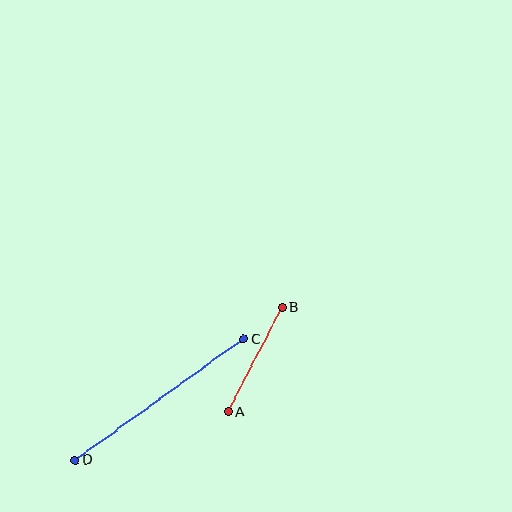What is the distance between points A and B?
The distance is approximately 117 pixels.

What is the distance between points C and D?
The distance is approximately 207 pixels.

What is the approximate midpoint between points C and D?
The midpoint is at approximately (159, 400) pixels.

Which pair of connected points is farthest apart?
Points C and D are farthest apart.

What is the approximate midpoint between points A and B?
The midpoint is at approximately (255, 360) pixels.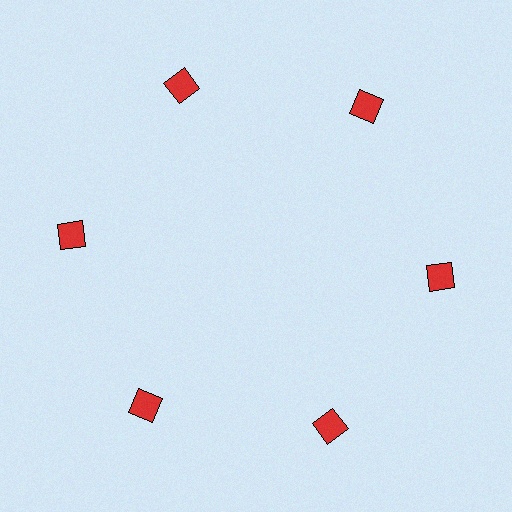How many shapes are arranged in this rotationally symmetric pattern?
There are 6 shapes, arranged in 6 groups of 1.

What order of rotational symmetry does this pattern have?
This pattern has 6-fold rotational symmetry.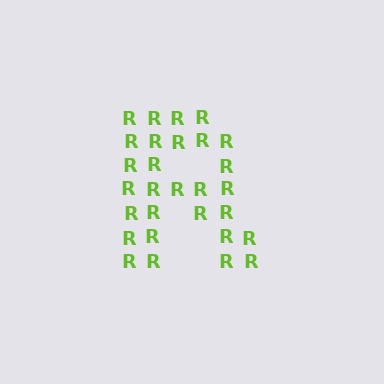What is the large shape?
The large shape is the letter R.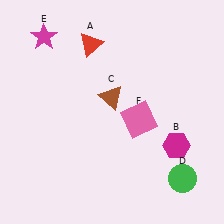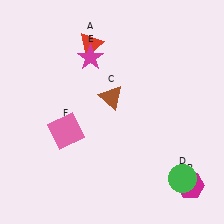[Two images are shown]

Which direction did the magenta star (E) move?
The magenta star (E) moved right.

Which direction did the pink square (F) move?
The pink square (F) moved left.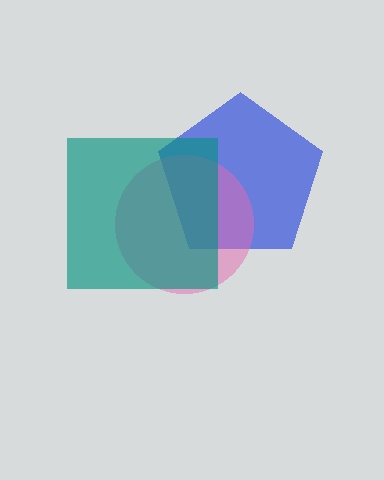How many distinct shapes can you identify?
There are 3 distinct shapes: a blue pentagon, a pink circle, a teal square.